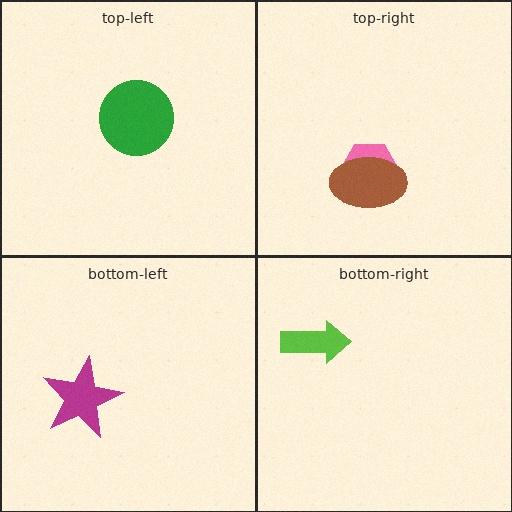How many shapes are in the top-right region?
2.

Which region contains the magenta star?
The bottom-left region.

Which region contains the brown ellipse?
The top-right region.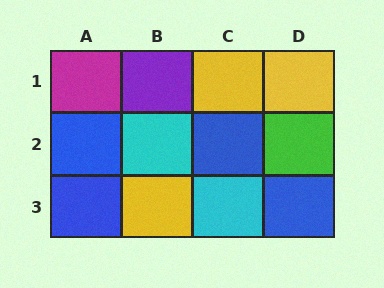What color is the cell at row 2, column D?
Green.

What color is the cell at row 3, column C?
Cyan.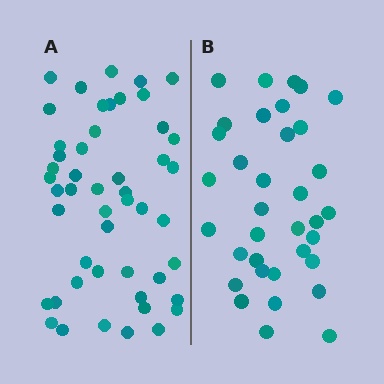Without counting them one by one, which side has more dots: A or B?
Region A (the left region) has more dots.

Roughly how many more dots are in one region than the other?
Region A has approximately 15 more dots than region B.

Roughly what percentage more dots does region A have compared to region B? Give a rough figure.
About 40% more.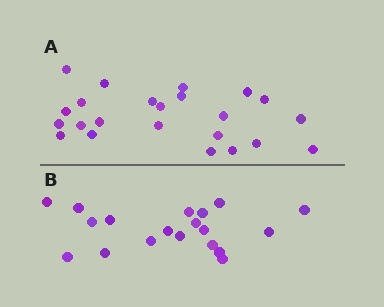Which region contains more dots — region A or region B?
Region A (the top region) has more dots.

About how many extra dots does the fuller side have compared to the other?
Region A has about 4 more dots than region B.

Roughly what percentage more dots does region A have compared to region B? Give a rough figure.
About 20% more.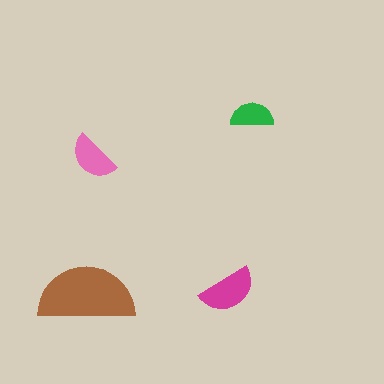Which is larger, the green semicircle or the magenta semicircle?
The magenta one.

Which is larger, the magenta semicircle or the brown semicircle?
The brown one.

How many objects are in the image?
There are 4 objects in the image.